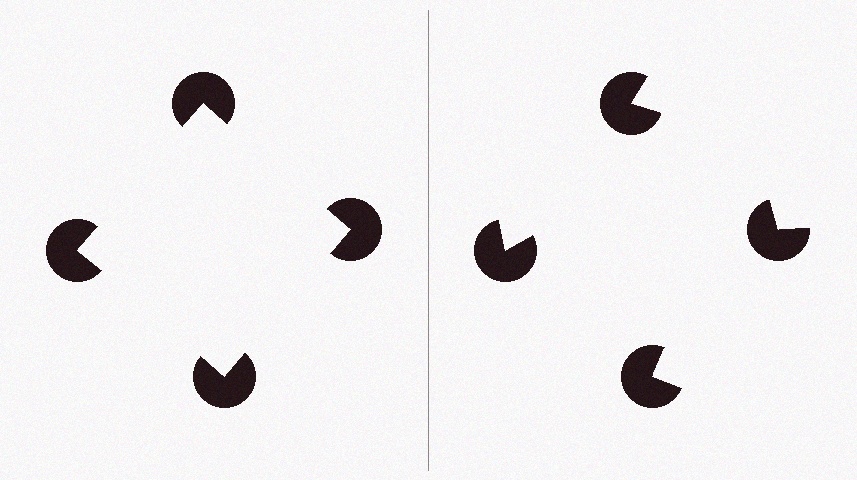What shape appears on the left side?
An illusory square.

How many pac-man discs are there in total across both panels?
8 — 4 on each side.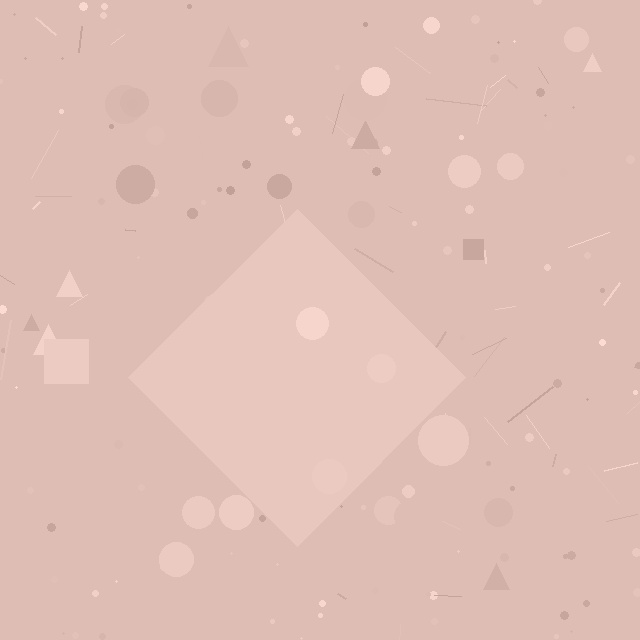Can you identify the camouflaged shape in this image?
The camouflaged shape is a diamond.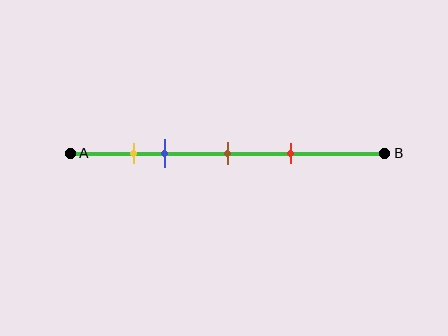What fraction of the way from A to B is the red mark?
The red mark is approximately 70% (0.7) of the way from A to B.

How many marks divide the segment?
There are 4 marks dividing the segment.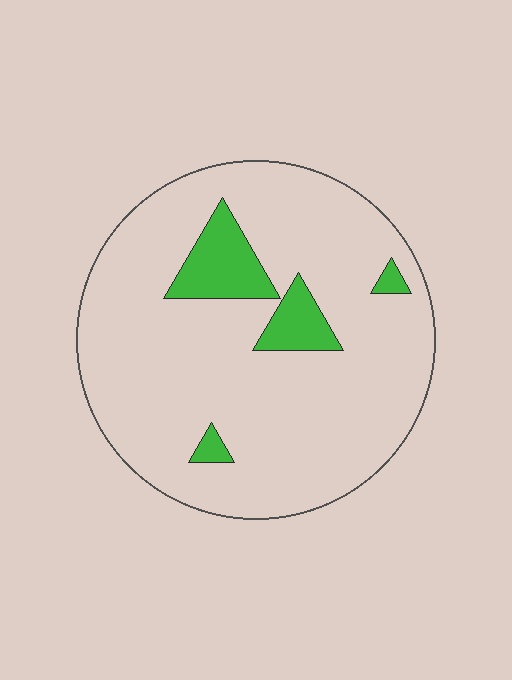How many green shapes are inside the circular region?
4.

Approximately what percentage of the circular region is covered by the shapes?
Approximately 10%.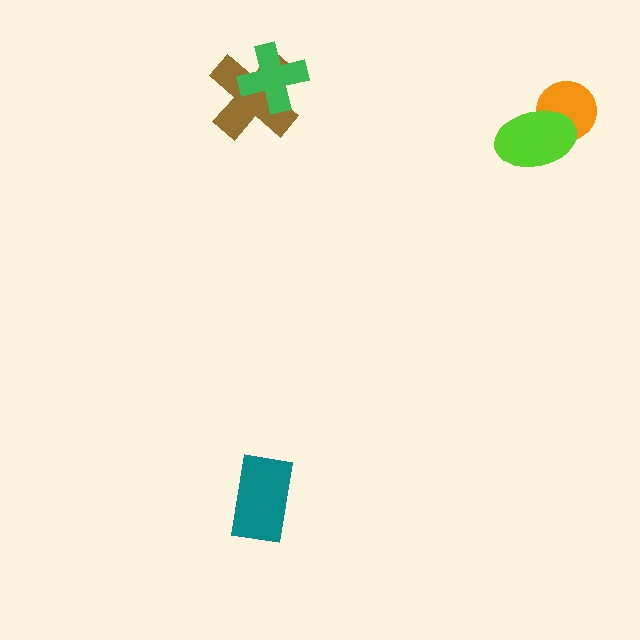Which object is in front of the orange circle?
The lime ellipse is in front of the orange circle.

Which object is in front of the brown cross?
The green cross is in front of the brown cross.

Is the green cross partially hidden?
No, no other shape covers it.